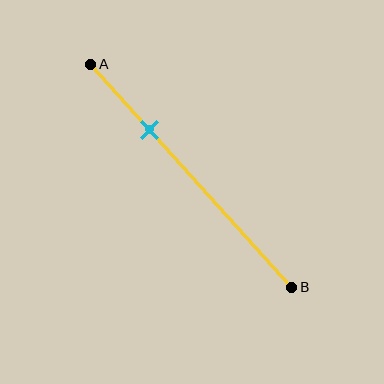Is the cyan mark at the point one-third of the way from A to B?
No, the mark is at about 30% from A, not at the 33% one-third point.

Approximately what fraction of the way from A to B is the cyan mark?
The cyan mark is approximately 30% of the way from A to B.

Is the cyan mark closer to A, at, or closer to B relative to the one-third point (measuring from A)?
The cyan mark is closer to point A than the one-third point of segment AB.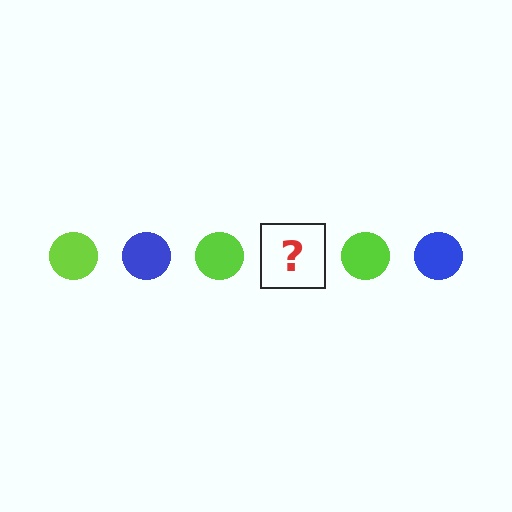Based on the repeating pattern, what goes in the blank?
The blank should be a blue circle.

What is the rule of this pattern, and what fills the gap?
The rule is that the pattern cycles through lime, blue circles. The gap should be filled with a blue circle.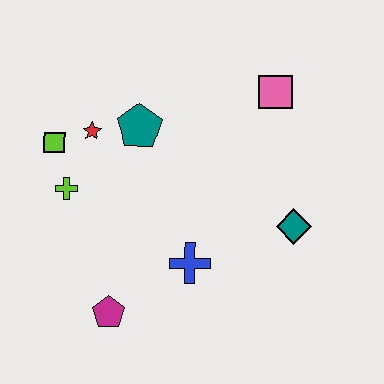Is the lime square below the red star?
Yes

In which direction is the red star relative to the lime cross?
The red star is above the lime cross.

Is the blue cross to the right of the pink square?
No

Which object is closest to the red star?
The lime square is closest to the red star.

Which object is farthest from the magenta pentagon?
The pink square is farthest from the magenta pentagon.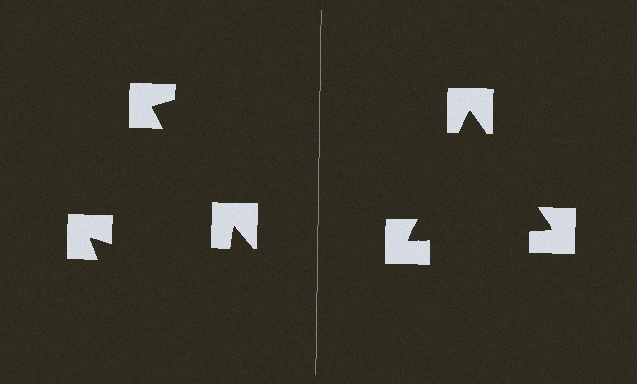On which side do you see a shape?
An illusory triangle appears on the right side. On the left side the wedge cuts are rotated, so no coherent shape forms.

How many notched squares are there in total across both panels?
6 — 3 on each side.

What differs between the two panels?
The notched squares are positioned identically on both sides; only the wedge orientations differ. On the right they align to a triangle; on the left they are misaligned.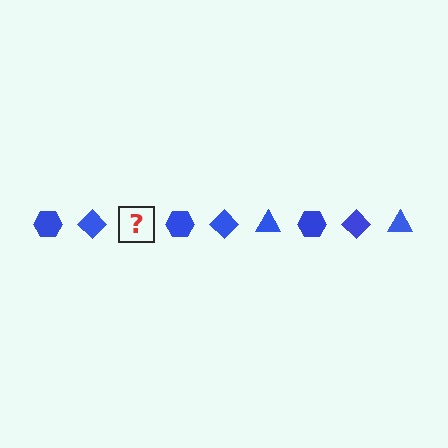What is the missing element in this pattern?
The missing element is a blue triangle.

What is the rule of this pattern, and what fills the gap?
The rule is that the pattern cycles through hexagon, diamond, triangle shapes in blue. The gap should be filled with a blue triangle.